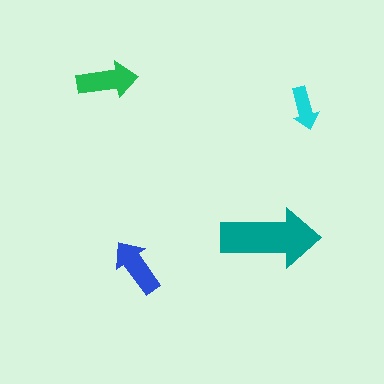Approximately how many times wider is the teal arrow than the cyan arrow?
About 2.5 times wider.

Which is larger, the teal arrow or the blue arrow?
The teal one.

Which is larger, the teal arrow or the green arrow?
The teal one.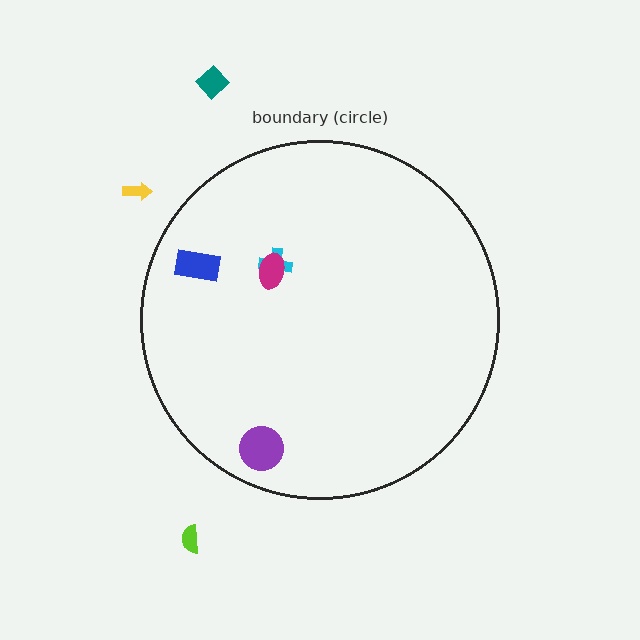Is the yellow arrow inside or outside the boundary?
Outside.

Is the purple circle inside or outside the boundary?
Inside.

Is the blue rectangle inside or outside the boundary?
Inside.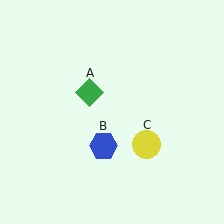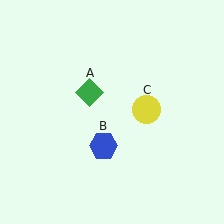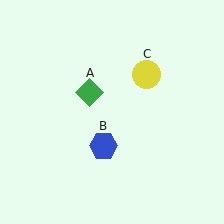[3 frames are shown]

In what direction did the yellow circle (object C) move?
The yellow circle (object C) moved up.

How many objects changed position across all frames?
1 object changed position: yellow circle (object C).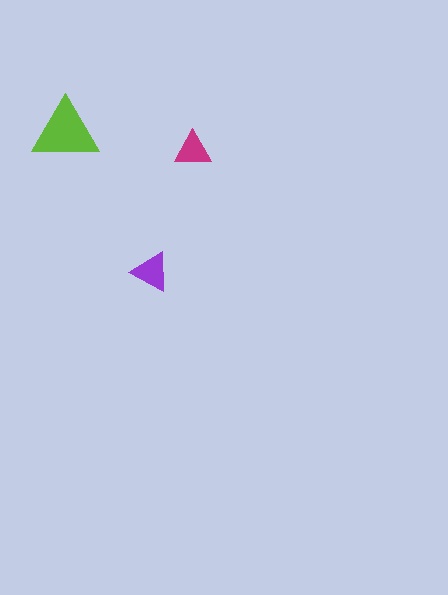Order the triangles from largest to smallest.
the lime one, the purple one, the magenta one.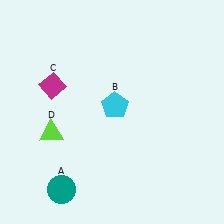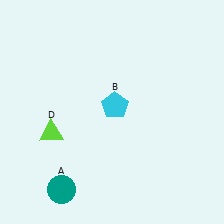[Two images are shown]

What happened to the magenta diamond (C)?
The magenta diamond (C) was removed in Image 2. It was in the top-left area of Image 1.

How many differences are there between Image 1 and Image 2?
There is 1 difference between the two images.